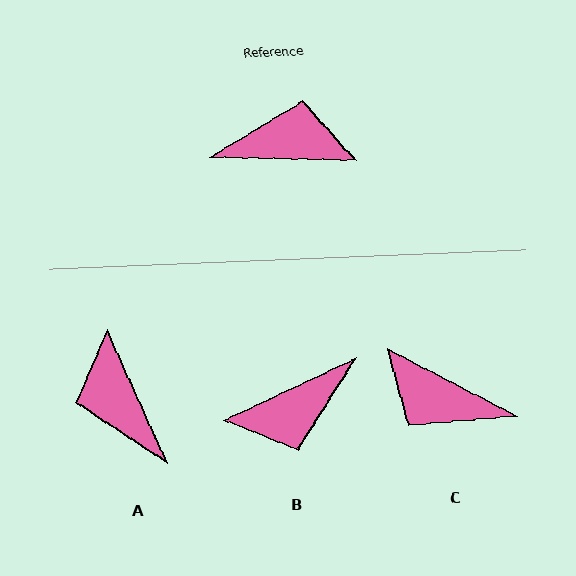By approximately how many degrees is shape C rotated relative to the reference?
Approximately 154 degrees counter-clockwise.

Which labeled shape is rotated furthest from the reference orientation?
C, about 154 degrees away.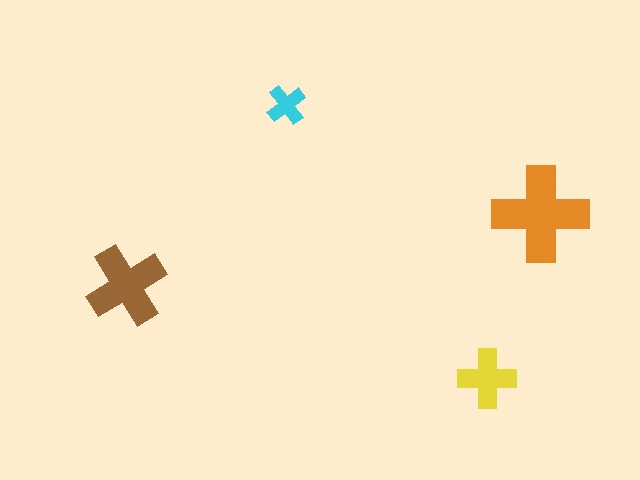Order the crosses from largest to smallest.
the orange one, the brown one, the yellow one, the cyan one.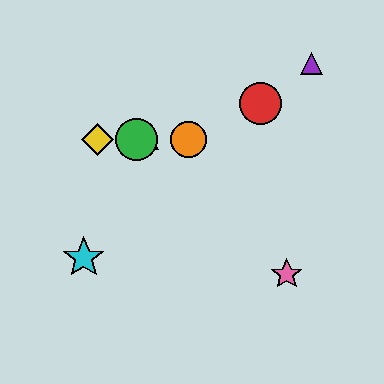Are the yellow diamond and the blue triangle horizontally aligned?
Yes, both are at y≈139.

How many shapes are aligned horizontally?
4 shapes (the blue triangle, the green circle, the yellow diamond, the orange circle) are aligned horizontally.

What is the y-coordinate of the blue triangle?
The blue triangle is at y≈139.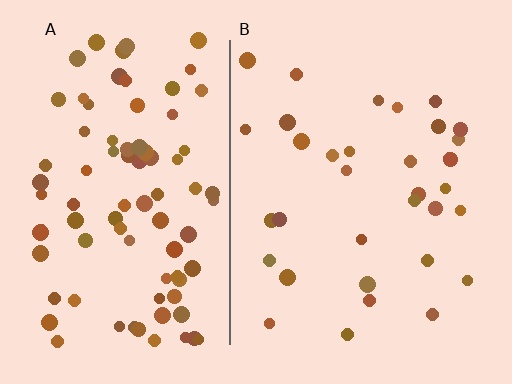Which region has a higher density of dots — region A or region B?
A (the left).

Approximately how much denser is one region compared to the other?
Approximately 2.5× — region A over region B.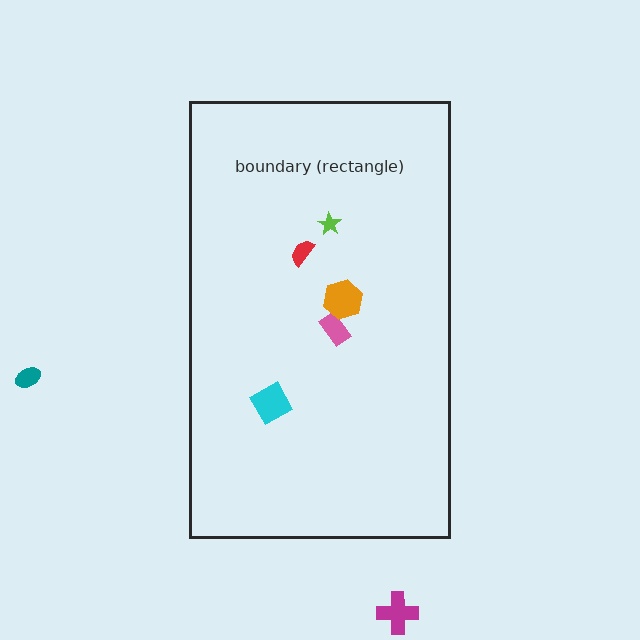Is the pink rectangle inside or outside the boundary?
Inside.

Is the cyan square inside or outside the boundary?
Inside.